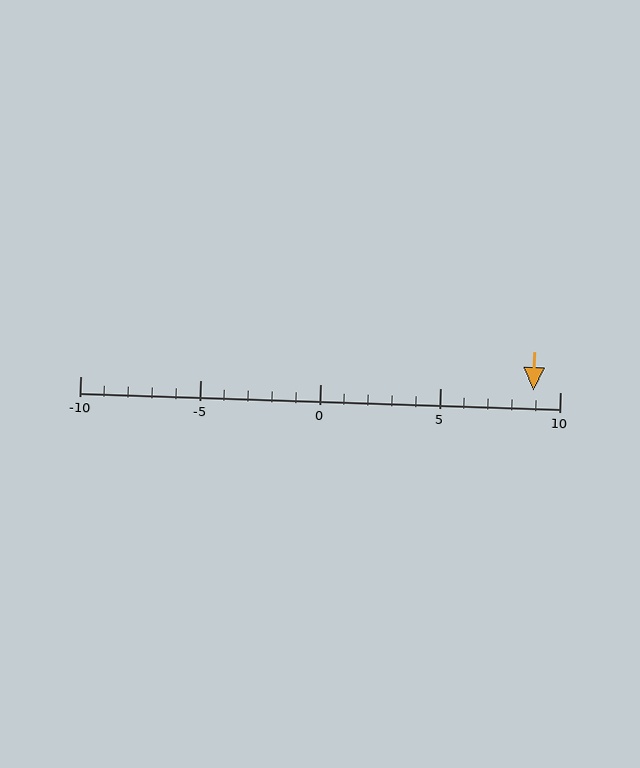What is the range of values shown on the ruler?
The ruler shows values from -10 to 10.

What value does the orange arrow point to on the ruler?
The orange arrow points to approximately 9.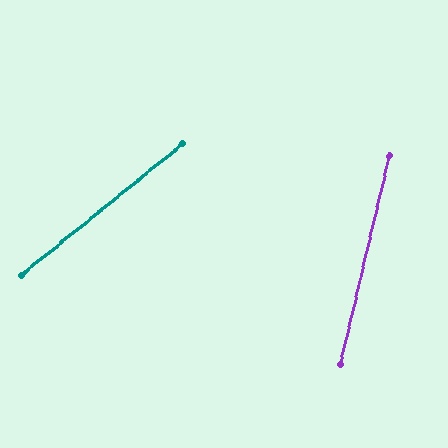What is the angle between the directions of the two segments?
Approximately 38 degrees.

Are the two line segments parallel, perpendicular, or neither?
Neither parallel nor perpendicular — they differ by about 38°.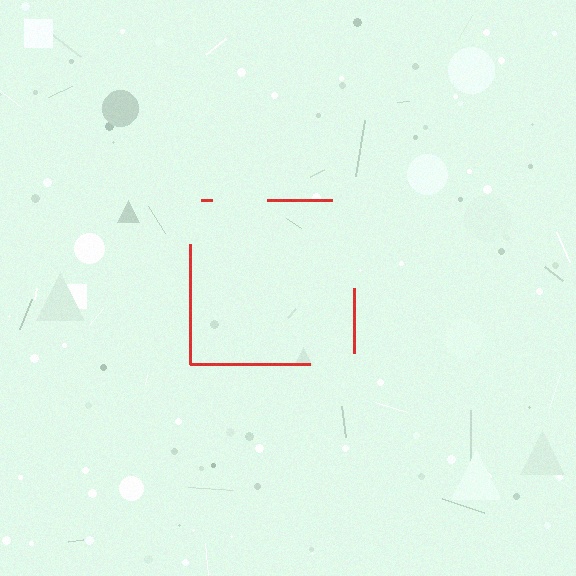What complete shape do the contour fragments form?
The contour fragments form a square.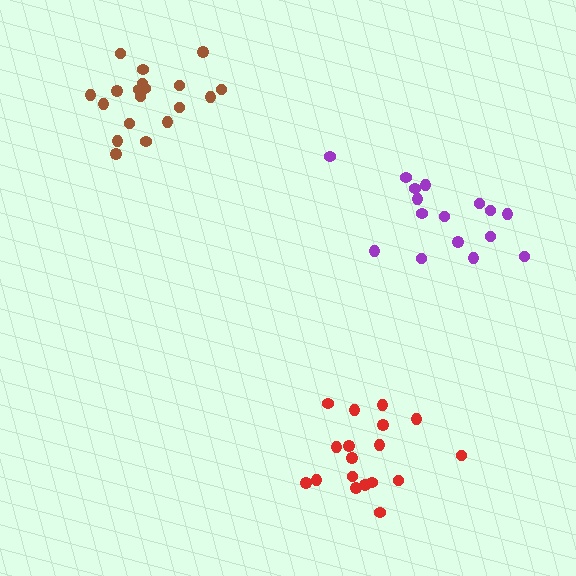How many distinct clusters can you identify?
There are 3 distinct clusters.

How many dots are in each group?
Group 1: 18 dots, Group 2: 16 dots, Group 3: 19 dots (53 total).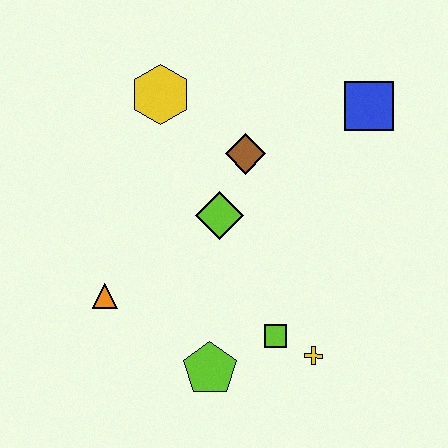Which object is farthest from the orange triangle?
The blue square is farthest from the orange triangle.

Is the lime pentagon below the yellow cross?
Yes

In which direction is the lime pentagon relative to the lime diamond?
The lime pentagon is below the lime diamond.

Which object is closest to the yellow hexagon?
The brown diamond is closest to the yellow hexagon.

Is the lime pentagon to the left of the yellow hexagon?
No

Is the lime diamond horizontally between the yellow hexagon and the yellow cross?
Yes